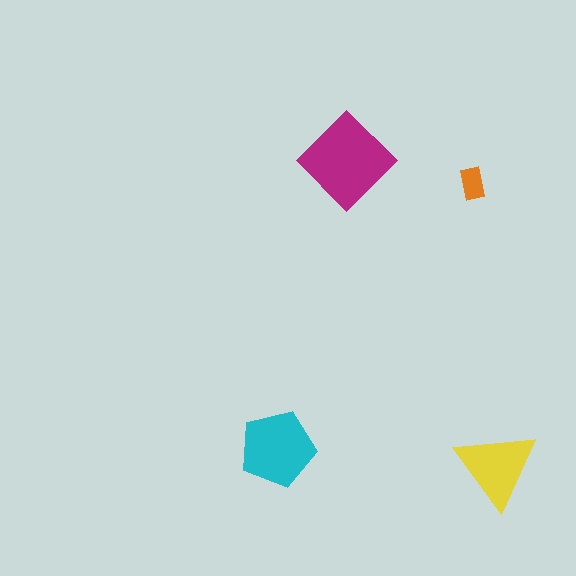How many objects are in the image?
There are 4 objects in the image.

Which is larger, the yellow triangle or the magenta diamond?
The magenta diamond.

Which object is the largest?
The magenta diamond.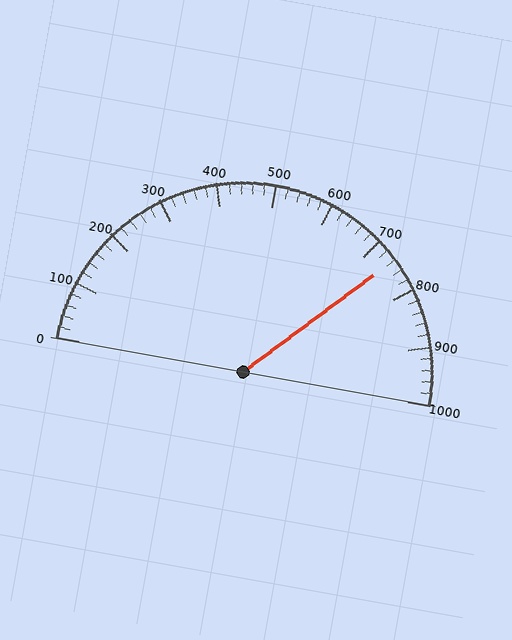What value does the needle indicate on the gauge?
The needle indicates approximately 740.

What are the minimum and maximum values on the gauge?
The gauge ranges from 0 to 1000.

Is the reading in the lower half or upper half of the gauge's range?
The reading is in the upper half of the range (0 to 1000).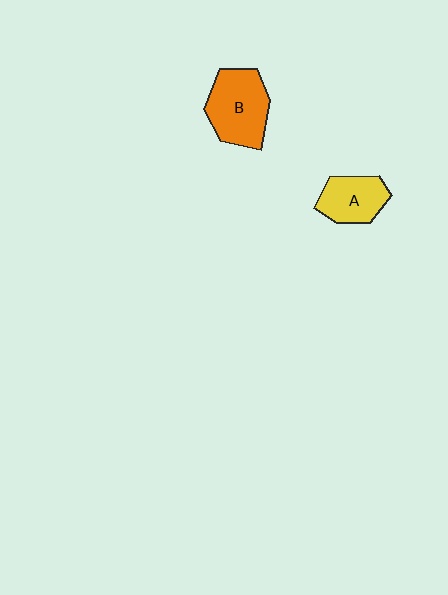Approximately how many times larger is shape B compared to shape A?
Approximately 1.4 times.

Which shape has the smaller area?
Shape A (yellow).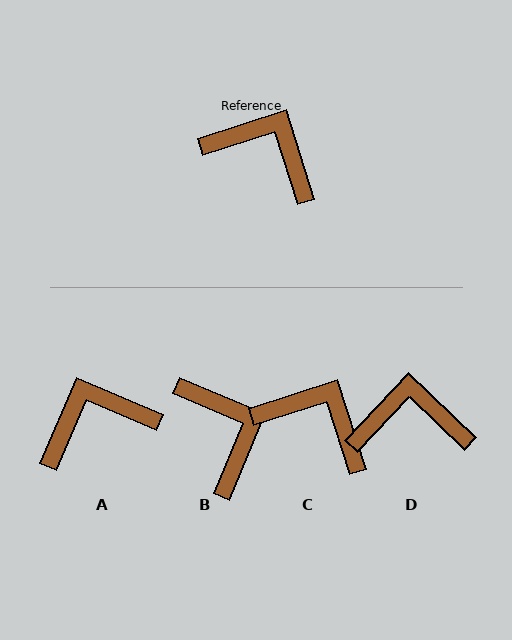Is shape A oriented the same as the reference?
No, it is off by about 49 degrees.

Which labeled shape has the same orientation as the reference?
C.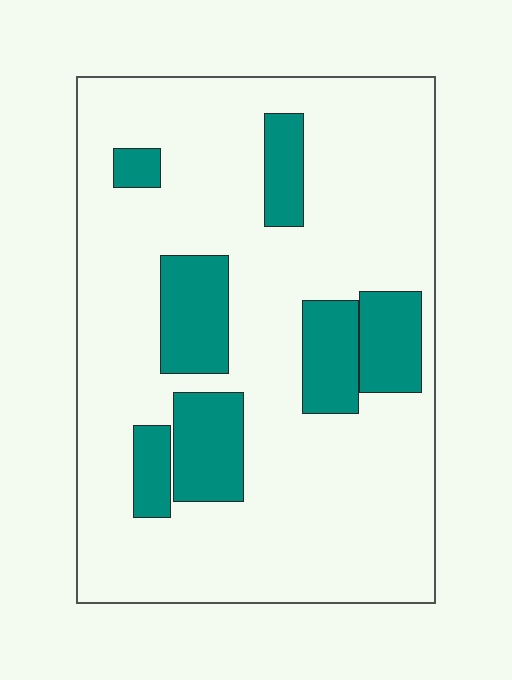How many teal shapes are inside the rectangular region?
7.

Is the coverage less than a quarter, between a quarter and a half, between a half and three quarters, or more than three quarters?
Less than a quarter.